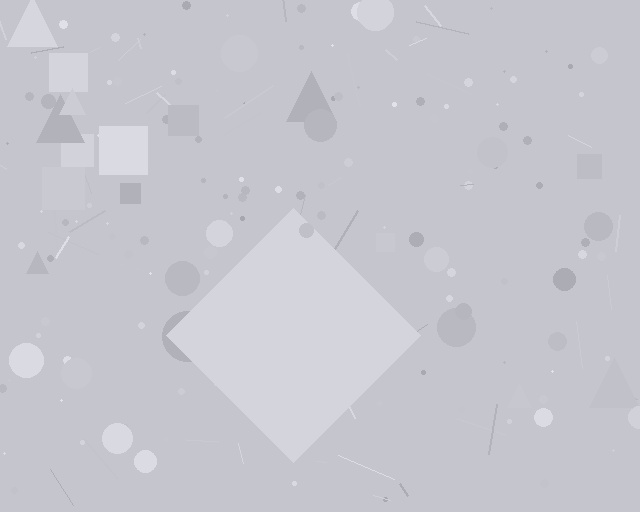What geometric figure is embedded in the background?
A diamond is embedded in the background.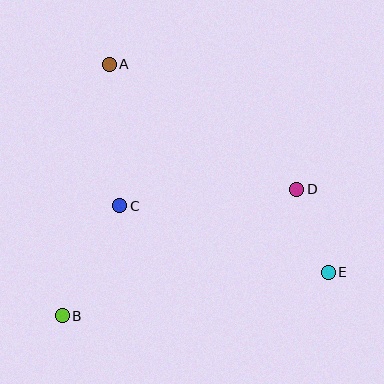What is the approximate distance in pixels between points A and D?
The distance between A and D is approximately 225 pixels.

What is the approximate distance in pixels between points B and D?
The distance between B and D is approximately 267 pixels.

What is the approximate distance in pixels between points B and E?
The distance between B and E is approximately 270 pixels.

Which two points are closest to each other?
Points D and E are closest to each other.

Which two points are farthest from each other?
Points A and E are farthest from each other.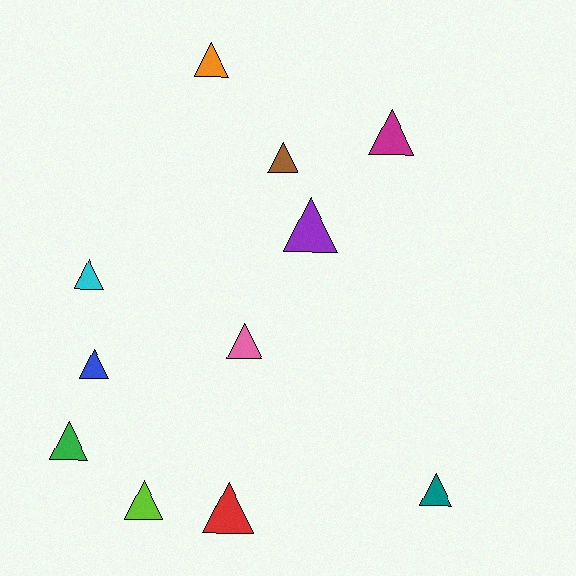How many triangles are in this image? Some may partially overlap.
There are 11 triangles.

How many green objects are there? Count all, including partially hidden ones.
There is 1 green object.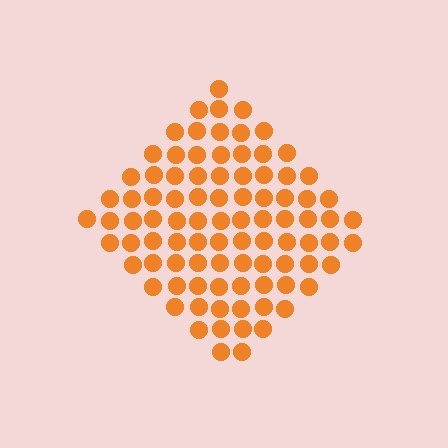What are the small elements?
The small elements are circles.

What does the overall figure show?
The overall figure shows a diamond.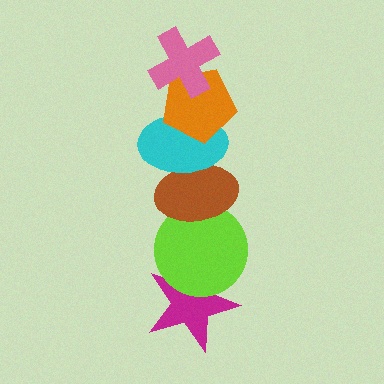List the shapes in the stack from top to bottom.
From top to bottom: the pink cross, the orange pentagon, the cyan ellipse, the brown ellipse, the lime circle, the magenta star.